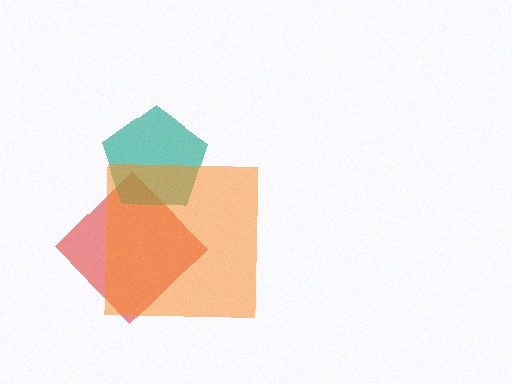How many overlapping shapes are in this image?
There are 3 overlapping shapes in the image.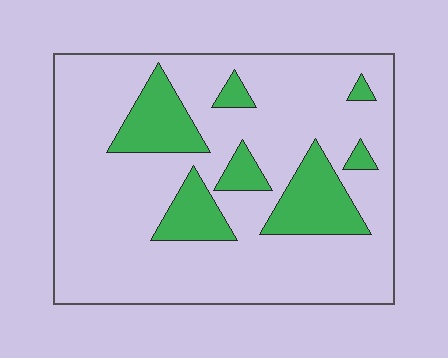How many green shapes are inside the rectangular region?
7.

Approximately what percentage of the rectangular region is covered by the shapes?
Approximately 20%.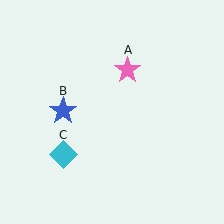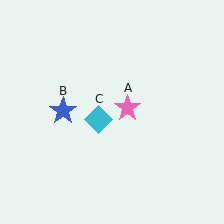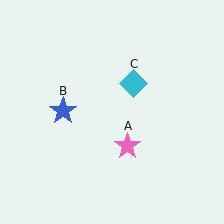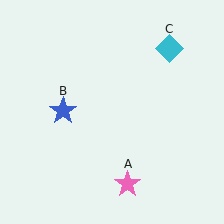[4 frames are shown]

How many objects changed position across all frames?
2 objects changed position: pink star (object A), cyan diamond (object C).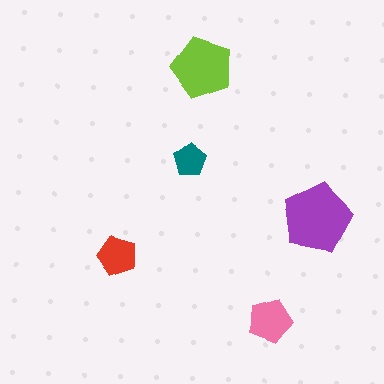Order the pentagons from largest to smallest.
the purple one, the lime one, the pink one, the red one, the teal one.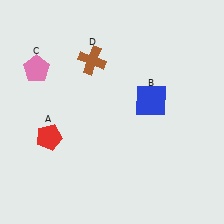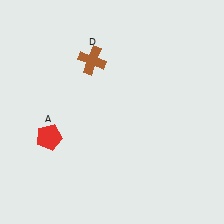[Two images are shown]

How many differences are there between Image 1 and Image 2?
There are 2 differences between the two images.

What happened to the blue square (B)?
The blue square (B) was removed in Image 2. It was in the top-right area of Image 1.